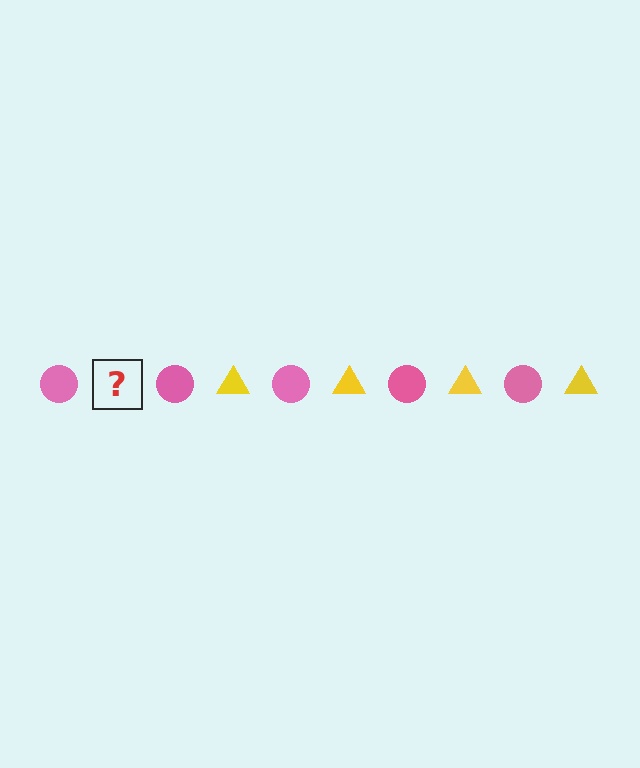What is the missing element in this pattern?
The missing element is a yellow triangle.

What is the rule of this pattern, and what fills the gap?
The rule is that the pattern alternates between pink circle and yellow triangle. The gap should be filled with a yellow triangle.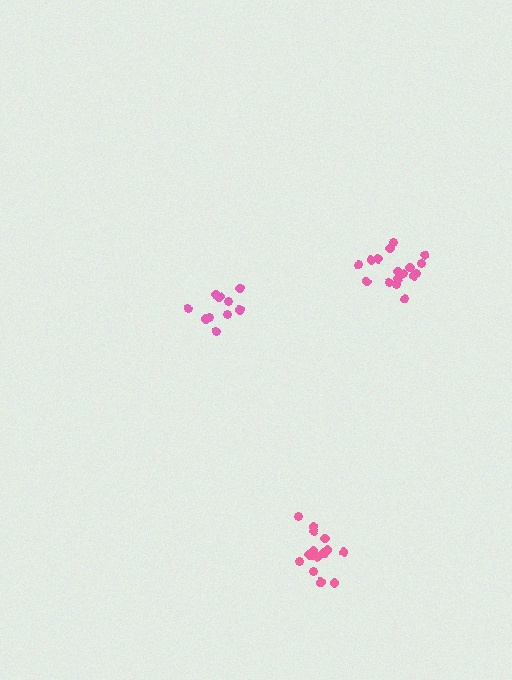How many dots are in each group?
Group 1: 16 dots, Group 2: 17 dots, Group 3: 12 dots (45 total).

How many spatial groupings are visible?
There are 3 spatial groupings.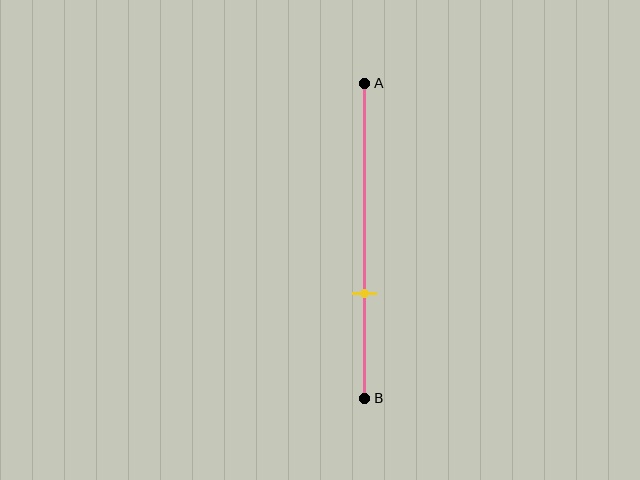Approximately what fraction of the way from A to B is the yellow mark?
The yellow mark is approximately 65% of the way from A to B.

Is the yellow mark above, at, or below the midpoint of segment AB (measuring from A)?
The yellow mark is below the midpoint of segment AB.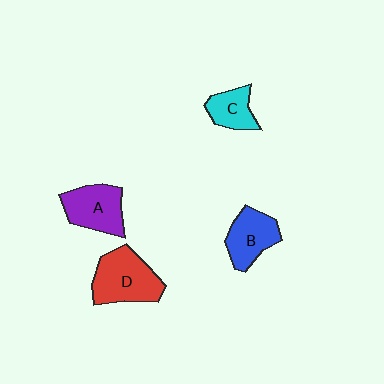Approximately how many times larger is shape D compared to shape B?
Approximately 1.3 times.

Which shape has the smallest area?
Shape C (cyan).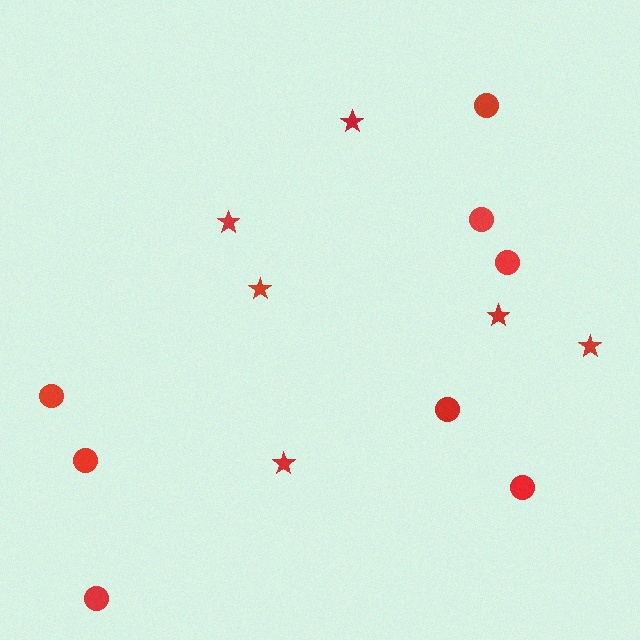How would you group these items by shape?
There are 2 groups: one group of circles (8) and one group of stars (6).